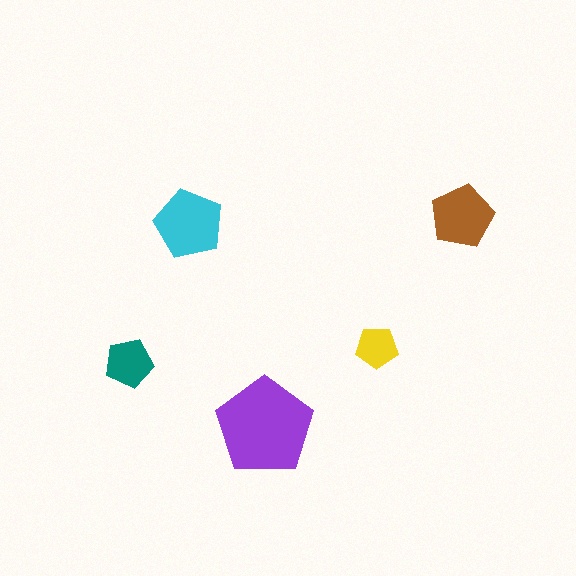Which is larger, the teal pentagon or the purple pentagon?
The purple one.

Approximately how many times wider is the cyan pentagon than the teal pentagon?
About 1.5 times wider.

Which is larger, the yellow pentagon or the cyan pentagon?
The cyan one.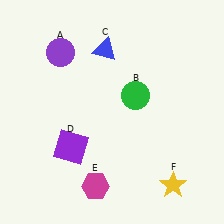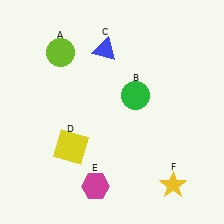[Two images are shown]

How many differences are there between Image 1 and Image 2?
There are 2 differences between the two images.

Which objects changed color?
A changed from purple to lime. D changed from purple to yellow.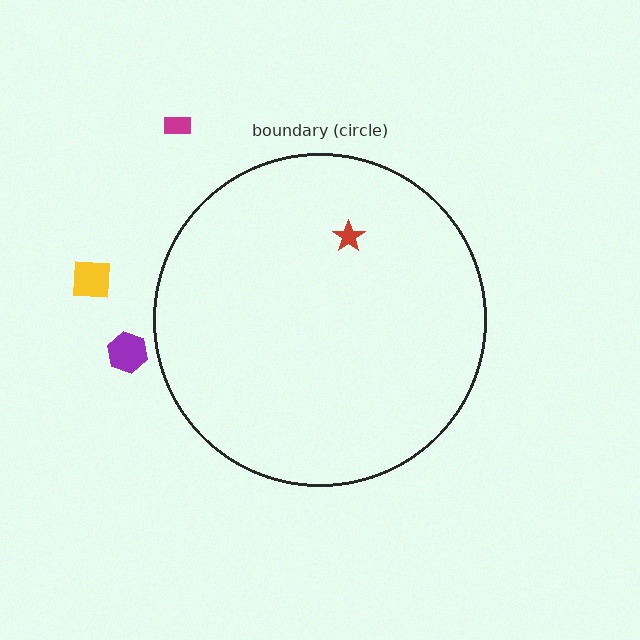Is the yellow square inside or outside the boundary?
Outside.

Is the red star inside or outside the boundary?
Inside.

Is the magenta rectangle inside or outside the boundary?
Outside.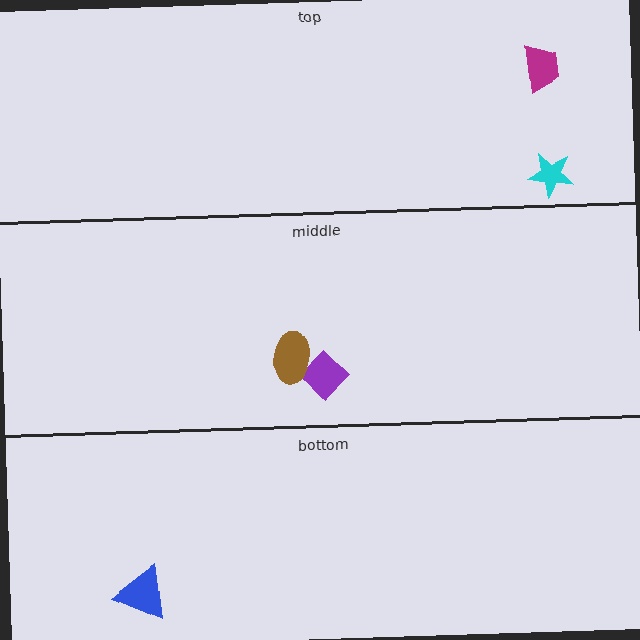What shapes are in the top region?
The magenta trapezoid, the cyan star.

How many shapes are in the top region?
2.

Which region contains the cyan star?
The top region.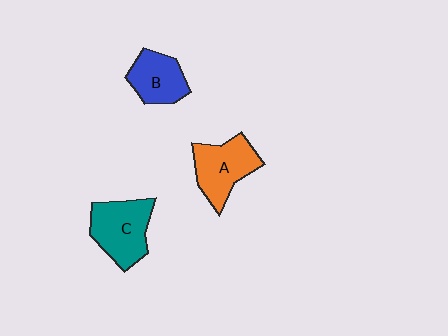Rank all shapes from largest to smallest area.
From largest to smallest: C (teal), A (orange), B (blue).